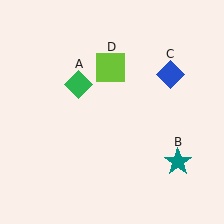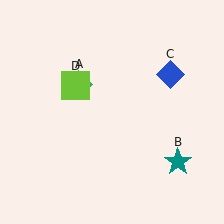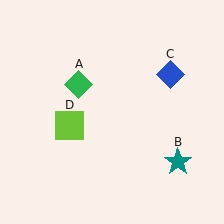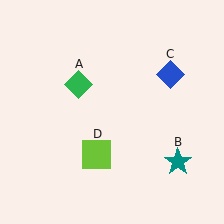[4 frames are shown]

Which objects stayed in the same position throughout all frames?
Green diamond (object A) and teal star (object B) and blue diamond (object C) remained stationary.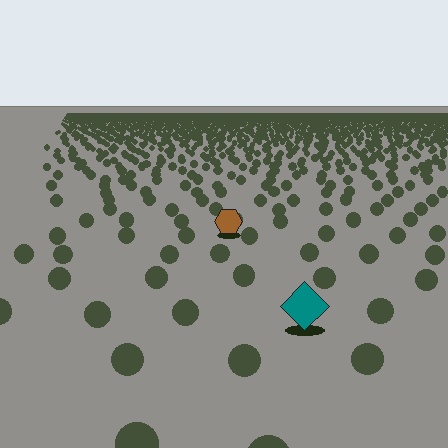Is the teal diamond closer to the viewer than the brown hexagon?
Yes. The teal diamond is closer — you can tell from the texture gradient: the ground texture is coarser near it.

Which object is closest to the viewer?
The teal diamond is closest. The texture marks near it are larger and more spread out.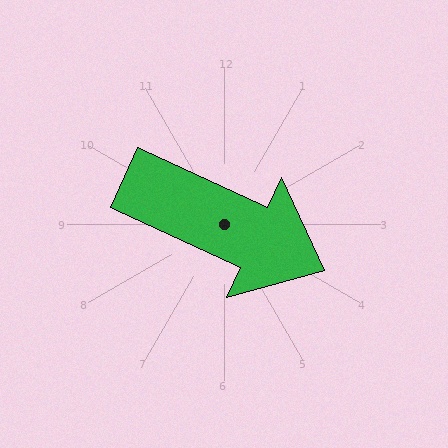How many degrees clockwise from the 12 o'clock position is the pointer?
Approximately 115 degrees.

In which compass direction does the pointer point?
Southeast.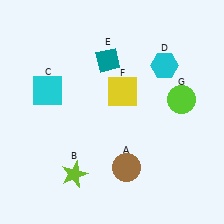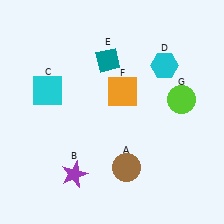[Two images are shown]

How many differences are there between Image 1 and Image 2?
There are 2 differences between the two images.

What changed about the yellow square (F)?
In Image 1, F is yellow. In Image 2, it changed to orange.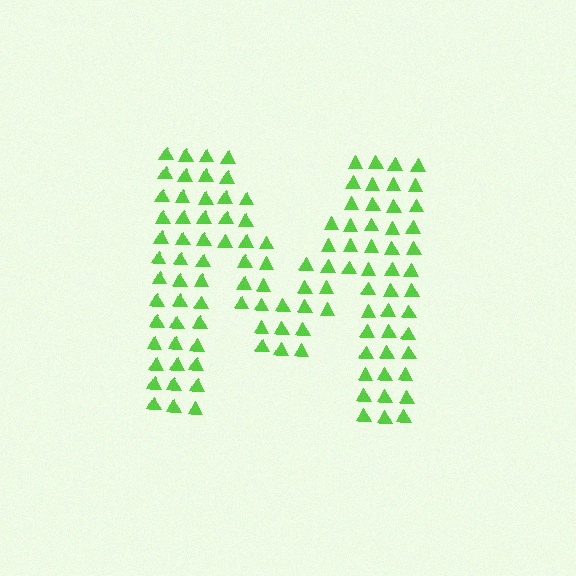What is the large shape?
The large shape is the letter M.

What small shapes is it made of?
It is made of small triangles.